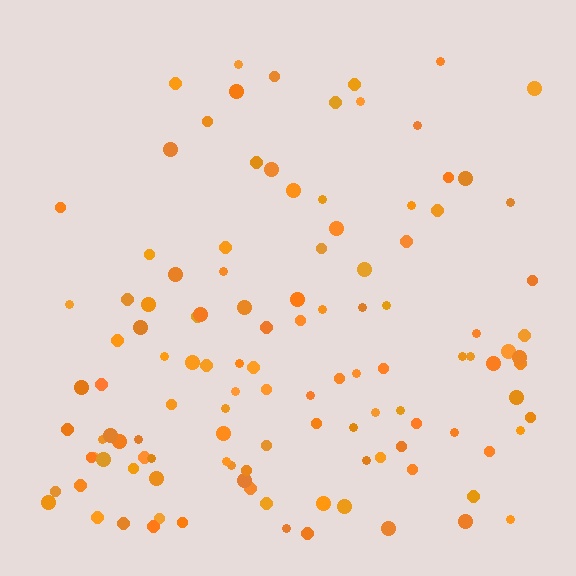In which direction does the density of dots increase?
From top to bottom, with the bottom side densest.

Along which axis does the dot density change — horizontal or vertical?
Vertical.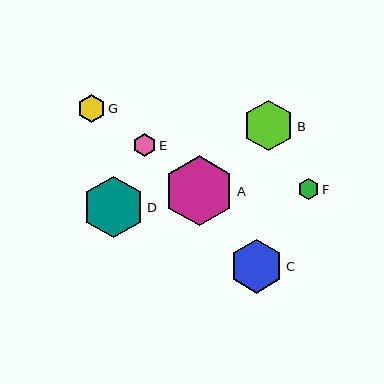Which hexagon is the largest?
Hexagon A is the largest with a size of approximately 70 pixels.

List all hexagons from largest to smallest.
From largest to smallest: A, D, C, B, G, E, F.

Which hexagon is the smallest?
Hexagon F is the smallest with a size of approximately 22 pixels.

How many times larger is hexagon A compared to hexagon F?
Hexagon A is approximately 3.2 times the size of hexagon F.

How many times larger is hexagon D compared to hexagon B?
Hexagon D is approximately 1.2 times the size of hexagon B.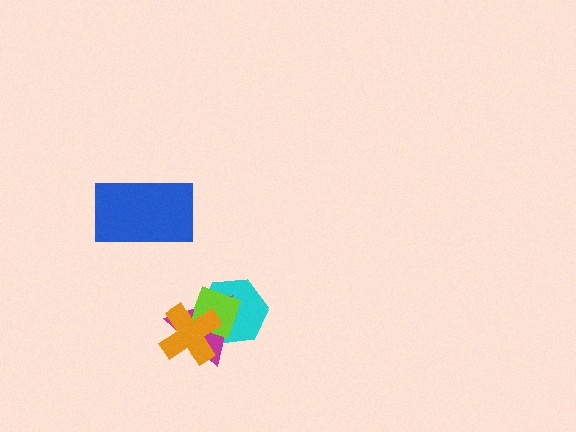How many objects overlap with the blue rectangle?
0 objects overlap with the blue rectangle.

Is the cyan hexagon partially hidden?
Yes, it is partially covered by another shape.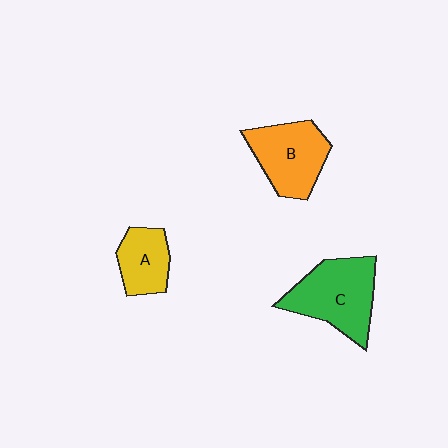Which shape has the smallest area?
Shape A (yellow).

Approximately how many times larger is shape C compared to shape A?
Approximately 1.7 times.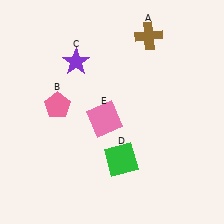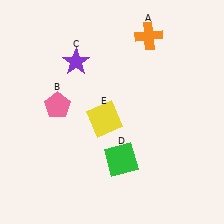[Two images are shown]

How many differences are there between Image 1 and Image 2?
There are 2 differences between the two images.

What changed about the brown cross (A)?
In Image 1, A is brown. In Image 2, it changed to orange.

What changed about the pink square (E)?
In Image 1, E is pink. In Image 2, it changed to yellow.